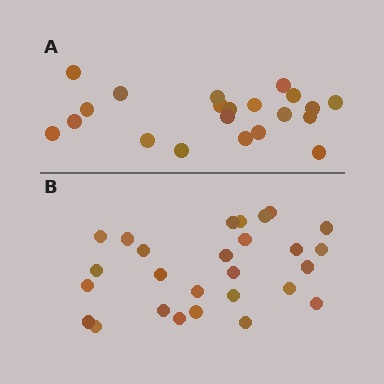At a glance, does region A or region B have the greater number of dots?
Region B (the bottom region) has more dots.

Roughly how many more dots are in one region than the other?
Region B has about 6 more dots than region A.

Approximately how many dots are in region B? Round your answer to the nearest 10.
About 30 dots. (The exact count is 27, which rounds to 30.)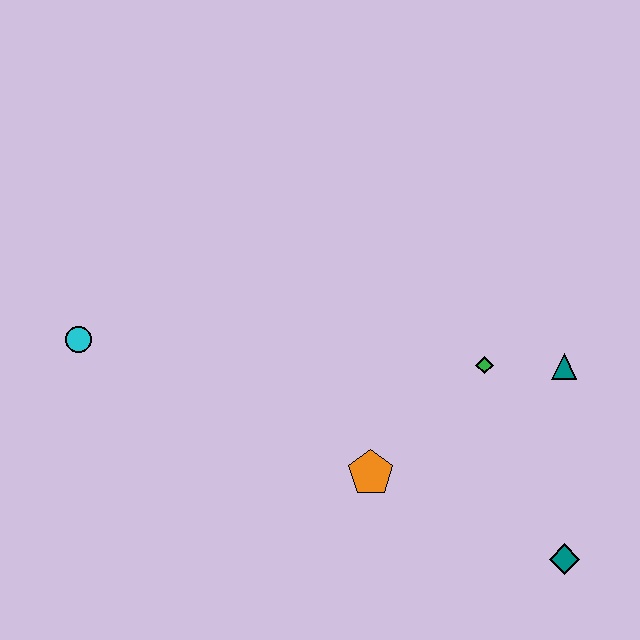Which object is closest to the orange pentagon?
The green diamond is closest to the orange pentagon.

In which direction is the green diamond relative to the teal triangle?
The green diamond is to the left of the teal triangle.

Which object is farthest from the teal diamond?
The cyan circle is farthest from the teal diamond.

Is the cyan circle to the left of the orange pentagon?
Yes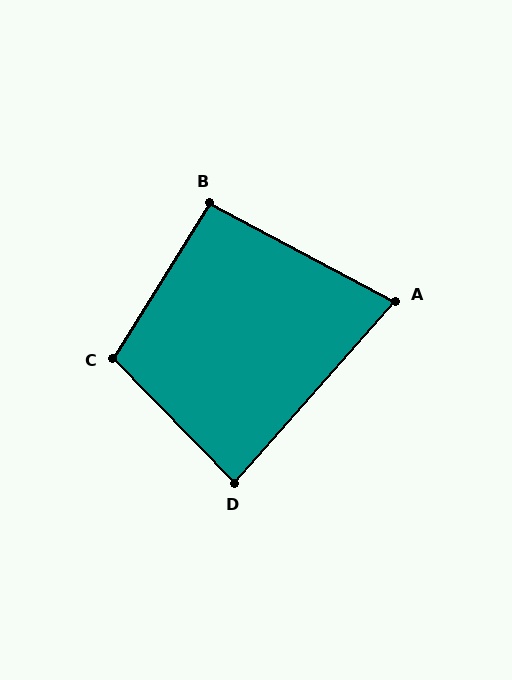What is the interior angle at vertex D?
Approximately 86 degrees (approximately right).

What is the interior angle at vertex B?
Approximately 94 degrees (approximately right).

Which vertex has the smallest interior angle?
A, at approximately 76 degrees.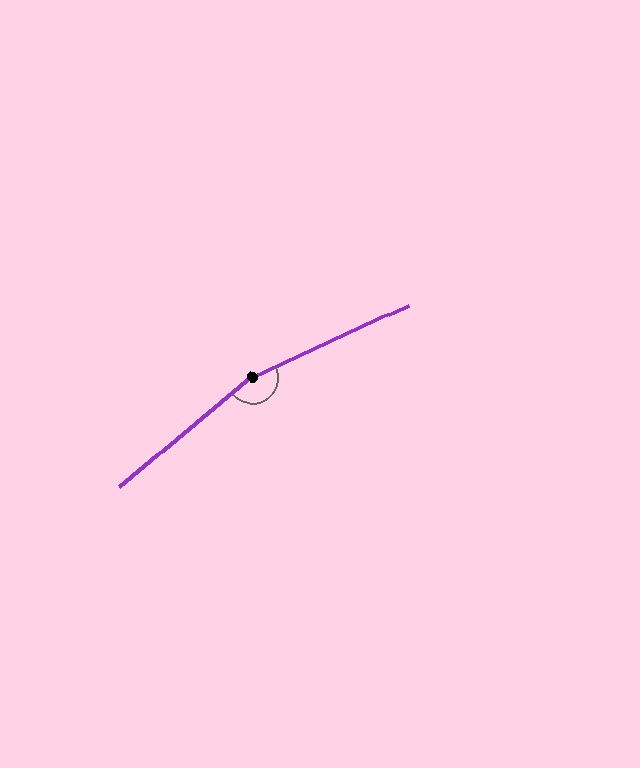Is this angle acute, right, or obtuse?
It is obtuse.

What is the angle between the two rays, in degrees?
Approximately 165 degrees.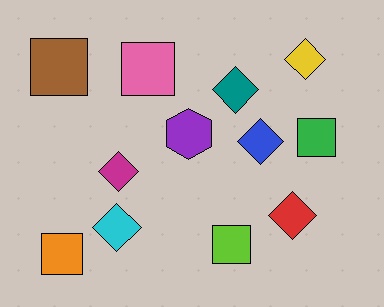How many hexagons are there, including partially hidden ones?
There is 1 hexagon.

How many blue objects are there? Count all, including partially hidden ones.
There is 1 blue object.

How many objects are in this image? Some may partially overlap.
There are 12 objects.